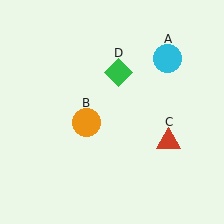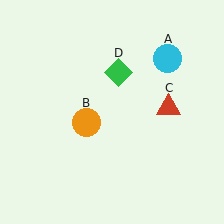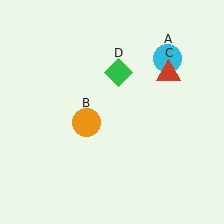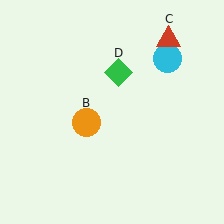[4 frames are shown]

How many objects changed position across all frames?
1 object changed position: red triangle (object C).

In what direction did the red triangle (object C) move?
The red triangle (object C) moved up.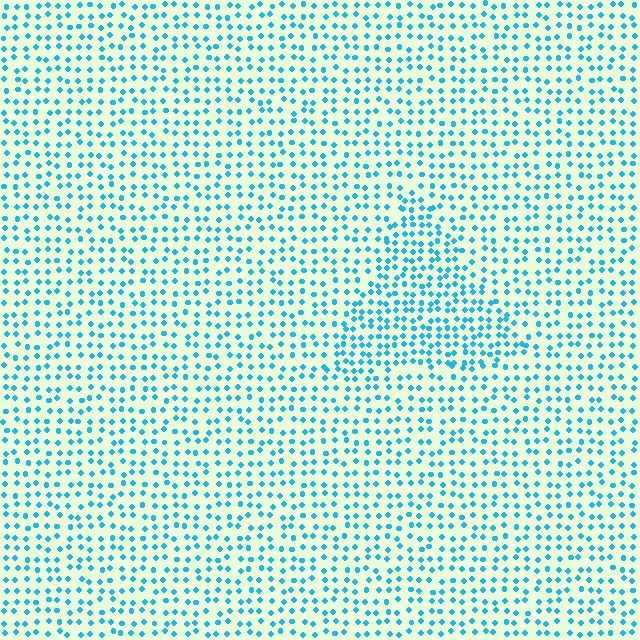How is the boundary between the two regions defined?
The boundary is defined by a change in element density (approximately 1.6x ratio). All elements are the same color, size, and shape.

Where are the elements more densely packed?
The elements are more densely packed inside the triangle boundary.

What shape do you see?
I see a triangle.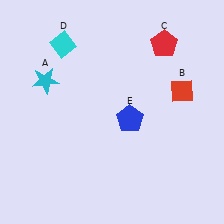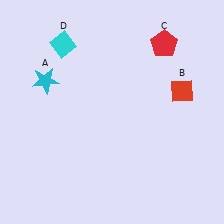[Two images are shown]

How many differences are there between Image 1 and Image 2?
There is 1 difference between the two images.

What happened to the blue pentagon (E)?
The blue pentagon (E) was removed in Image 2. It was in the bottom-right area of Image 1.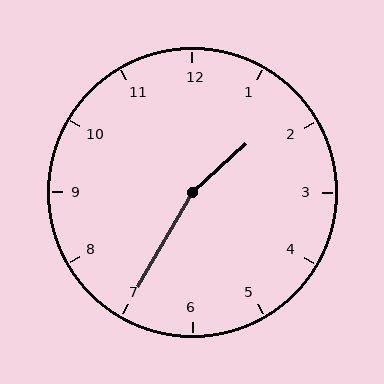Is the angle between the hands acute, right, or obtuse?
It is obtuse.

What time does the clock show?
1:35.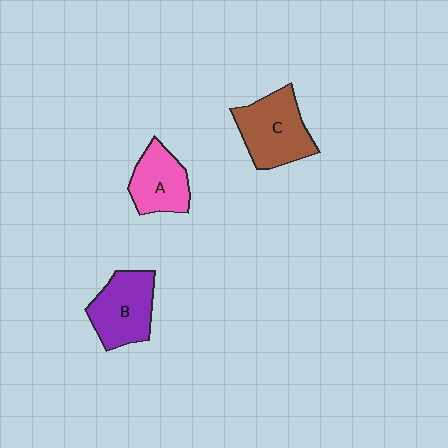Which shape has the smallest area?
Shape A (pink).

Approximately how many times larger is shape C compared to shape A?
Approximately 1.3 times.